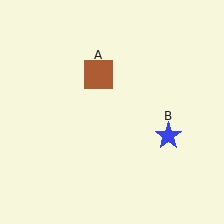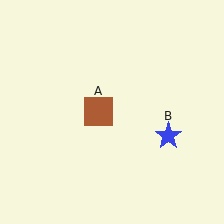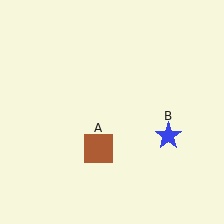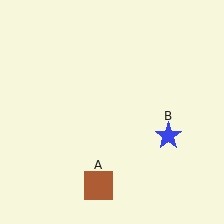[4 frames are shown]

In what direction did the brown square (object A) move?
The brown square (object A) moved down.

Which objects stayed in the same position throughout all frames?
Blue star (object B) remained stationary.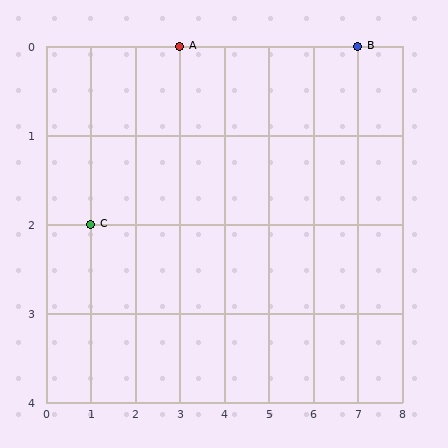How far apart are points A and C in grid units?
Points A and C are 2 columns and 2 rows apart (about 2.8 grid units diagonally).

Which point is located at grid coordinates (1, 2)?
Point C is at (1, 2).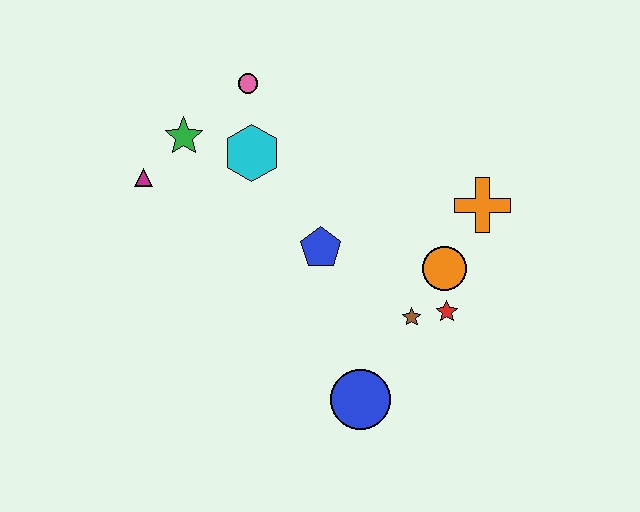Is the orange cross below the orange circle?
No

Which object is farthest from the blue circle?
The pink circle is farthest from the blue circle.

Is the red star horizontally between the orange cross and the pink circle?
Yes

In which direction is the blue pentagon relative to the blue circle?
The blue pentagon is above the blue circle.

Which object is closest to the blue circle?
The brown star is closest to the blue circle.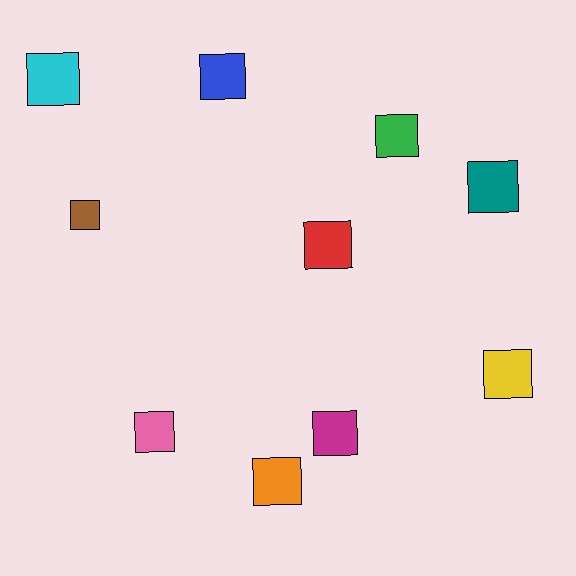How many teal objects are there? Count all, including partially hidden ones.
There is 1 teal object.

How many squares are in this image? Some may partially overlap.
There are 10 squares.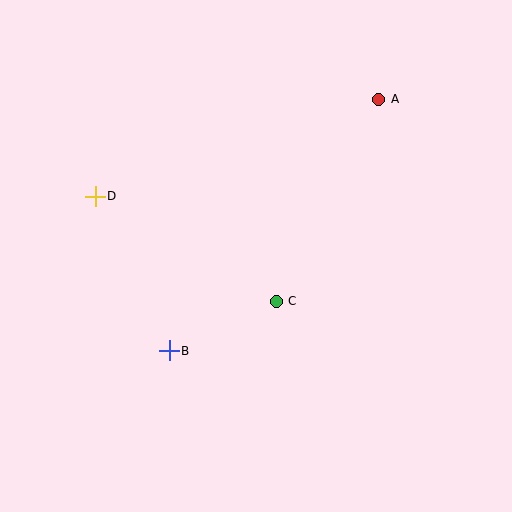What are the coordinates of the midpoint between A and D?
The midpoint between A and D is at (237, 148).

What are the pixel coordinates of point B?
Point B is at (169, 351).